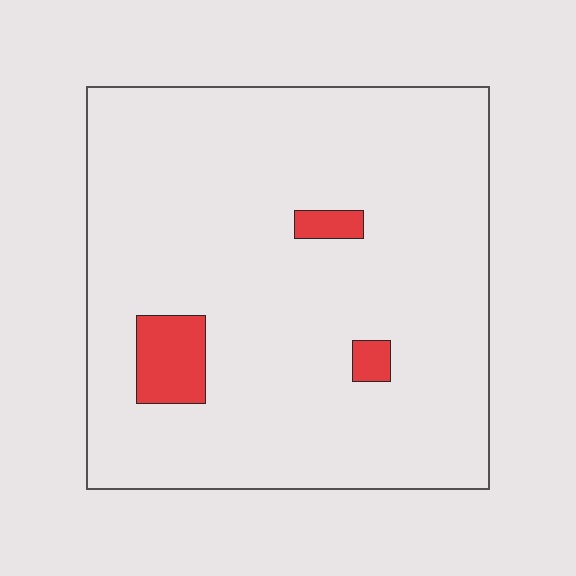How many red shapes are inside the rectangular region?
3.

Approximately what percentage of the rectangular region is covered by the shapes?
Approximately 5%.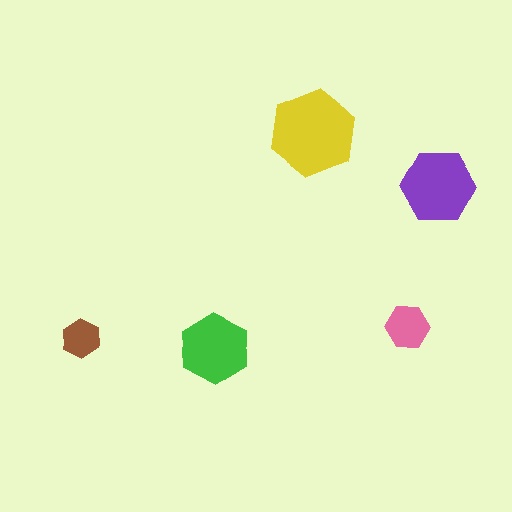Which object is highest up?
The yellow hexagon is topmost.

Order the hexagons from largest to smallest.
the yellow one, the purple one, the green one, the pink one, the brown one.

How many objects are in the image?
There are 5 objects in the image.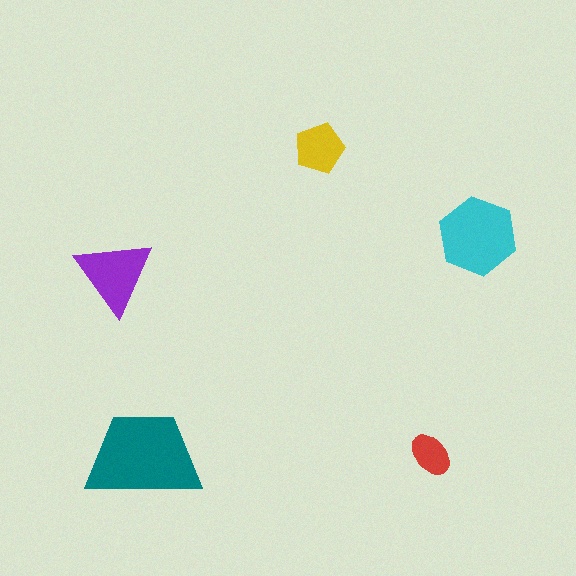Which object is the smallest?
The red ellipse.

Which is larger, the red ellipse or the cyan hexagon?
The cyan hexagon.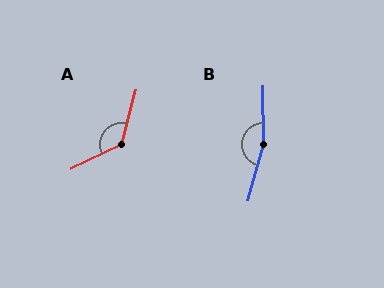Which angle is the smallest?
A, at approximately 131 degrees.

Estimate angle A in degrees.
Approximately 131 degrees.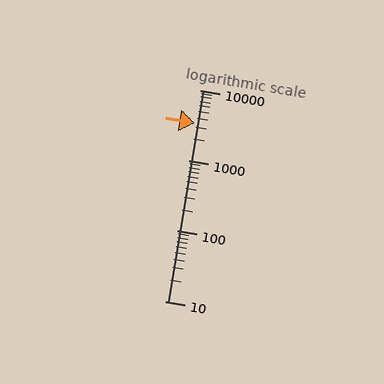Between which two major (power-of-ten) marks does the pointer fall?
The pointer is between 1000 and 10000.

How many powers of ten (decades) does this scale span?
The scale spans 3 decades, from 10 to 10000.